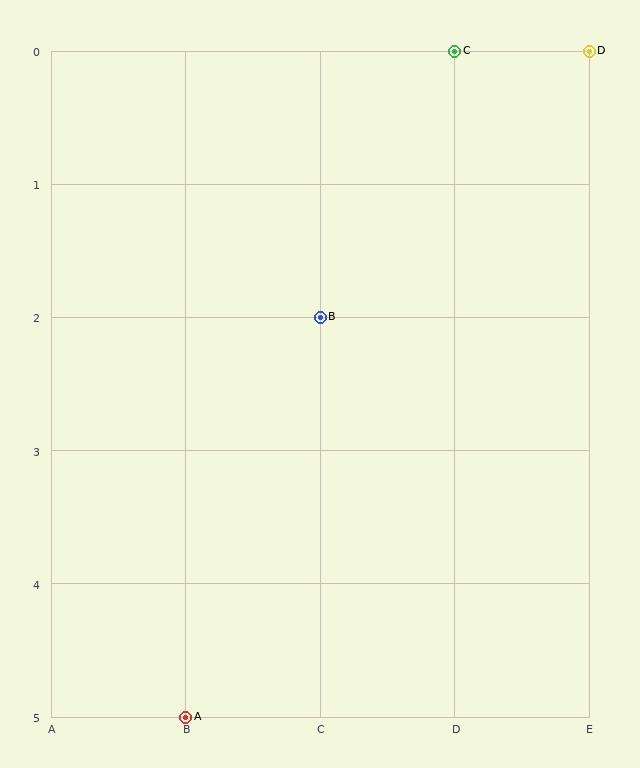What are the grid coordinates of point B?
Point B is at grid coordinates (C, 2).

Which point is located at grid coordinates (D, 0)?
Point C is at (D, 0).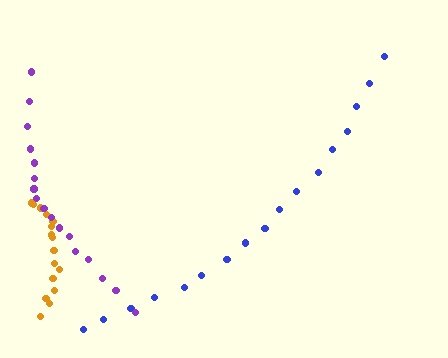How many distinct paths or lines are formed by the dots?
There are 3 distinct paths.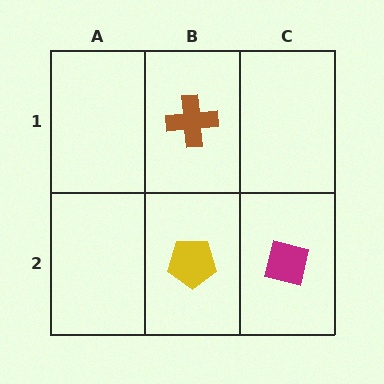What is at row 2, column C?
A magenta square.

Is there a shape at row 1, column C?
No, that cell is empty.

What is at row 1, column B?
A brown cross.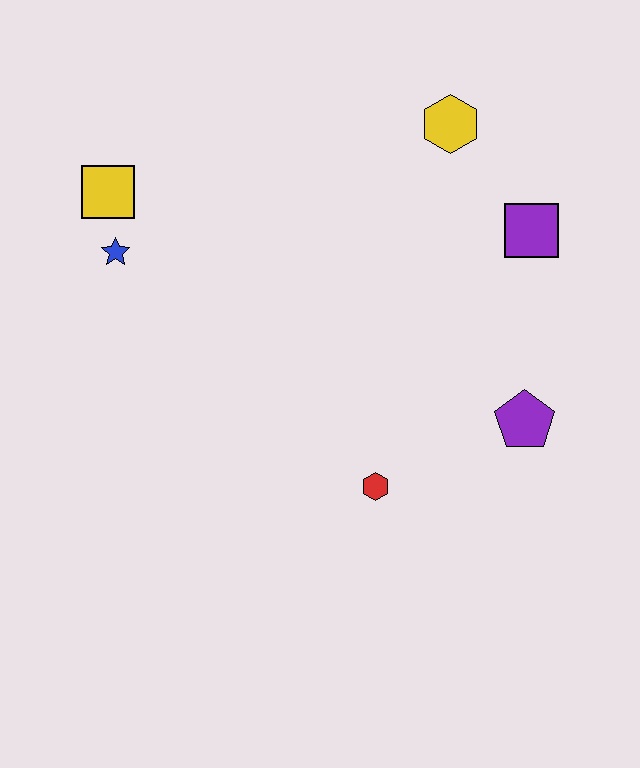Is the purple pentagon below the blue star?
Yes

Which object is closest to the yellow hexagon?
The purple square is closest to the yellow hexagon.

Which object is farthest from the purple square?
The yellow square is farthest from the purple square.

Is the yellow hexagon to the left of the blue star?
No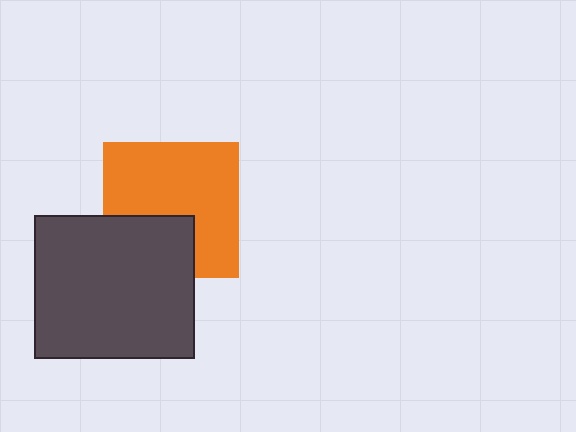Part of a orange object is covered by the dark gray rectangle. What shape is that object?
It is a square.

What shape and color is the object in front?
The object in front is a dark gray rectangle.